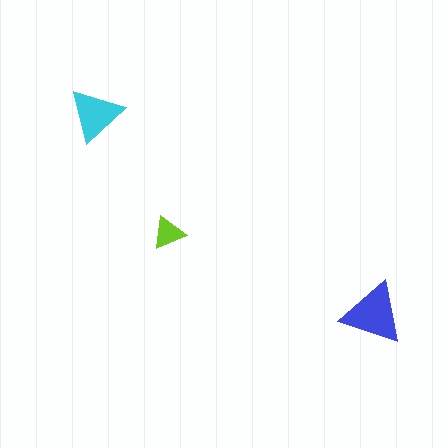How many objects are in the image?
There are 3 objects in the image.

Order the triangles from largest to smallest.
the blue one, the cyan one, the lime one.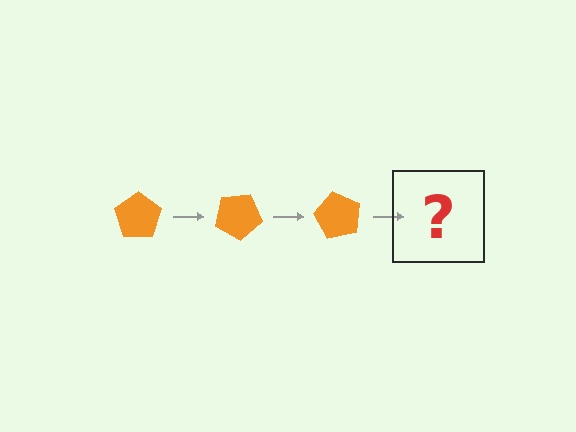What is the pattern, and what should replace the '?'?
The pattern is that the pentagon rotates 30 degrees each step. The '?' should be an orange pentagon rotated 90 degrees.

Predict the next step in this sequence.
The next step is an orange pentagon rotated 90 degrees.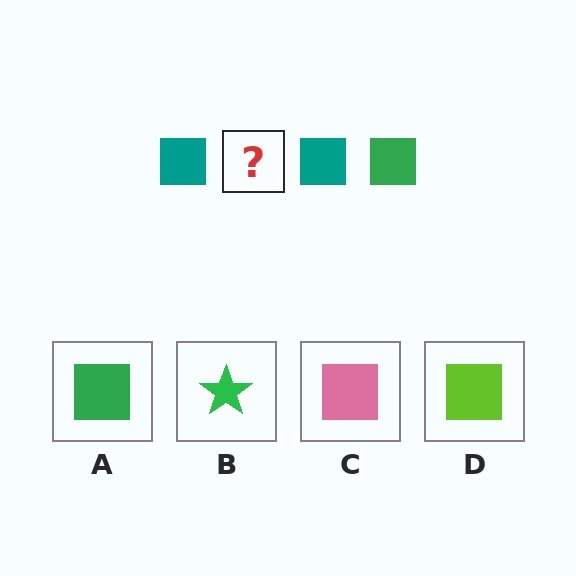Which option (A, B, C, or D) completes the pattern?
A.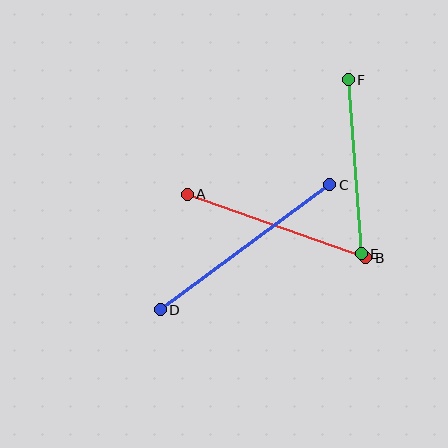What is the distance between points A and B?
The distance is approximately 189 pixels.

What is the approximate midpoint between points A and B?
The midpoint is at approximately (276, 226) pixels.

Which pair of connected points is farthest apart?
Points C and D are farthest apart.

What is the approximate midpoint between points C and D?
The midpoint is at approximately (245, 247) pixels.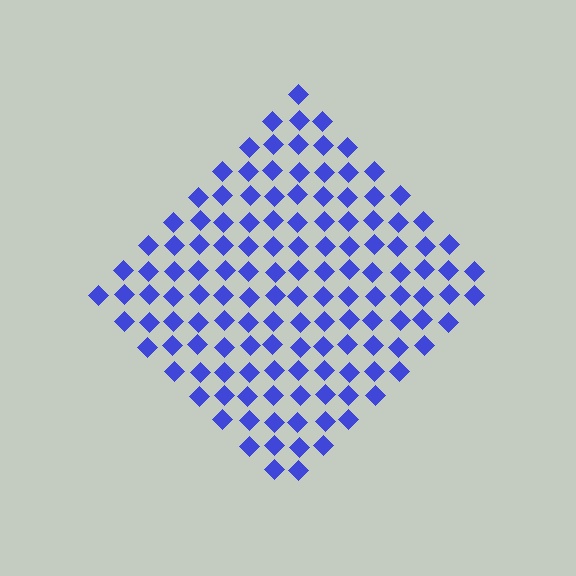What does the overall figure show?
The overall figure shows a diamond.